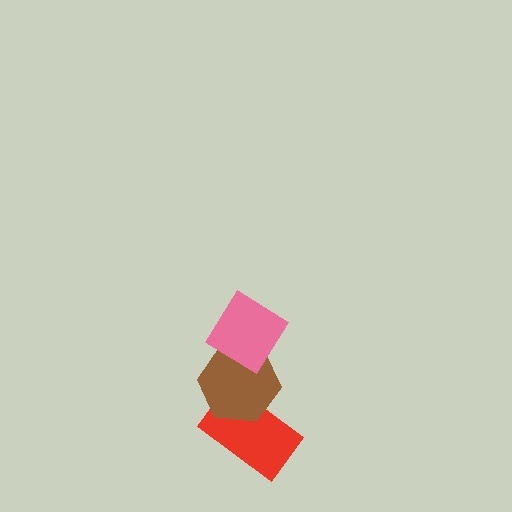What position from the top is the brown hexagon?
The brown hexagon is 2nd from the top.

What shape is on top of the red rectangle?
The brown hexagon is on top of the red rectangle.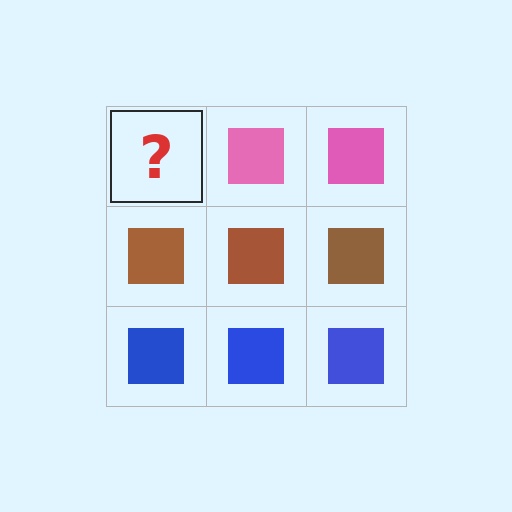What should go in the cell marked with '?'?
The missing cell should contain a pink square.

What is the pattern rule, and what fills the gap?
The rule is that each row has a consistent color. The gap should be filled with a pink square.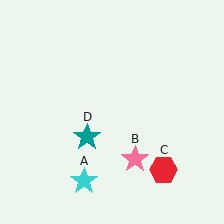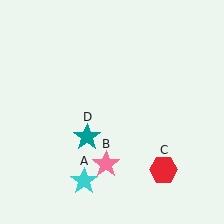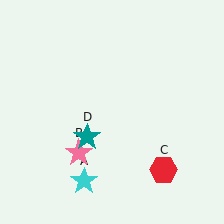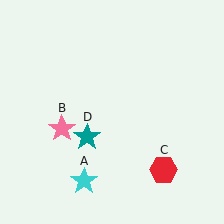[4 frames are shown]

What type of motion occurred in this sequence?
The pink star (object B) rotated clockwise around the center of the scene.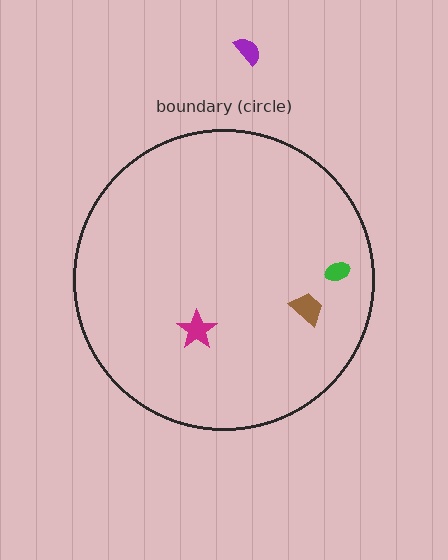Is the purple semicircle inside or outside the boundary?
Outside.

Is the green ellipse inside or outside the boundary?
Inside.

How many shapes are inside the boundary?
3 inside, 1 outside.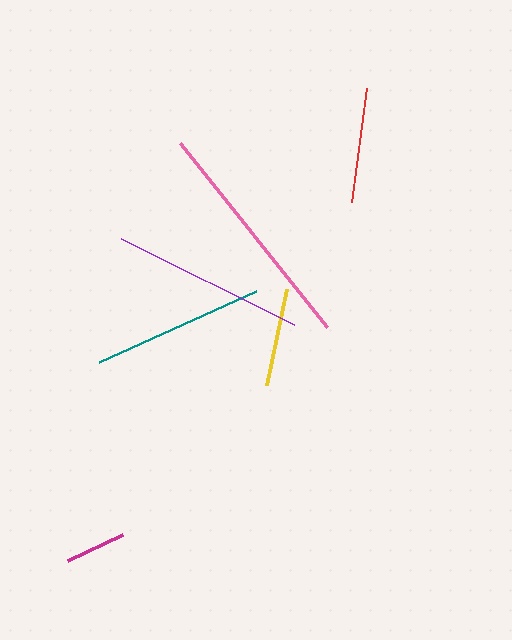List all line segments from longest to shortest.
From longest to shortest: pink, purple, teal, red, yellow, magenta.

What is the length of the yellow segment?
The yellow segment is approximately 98 pixels long.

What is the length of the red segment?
The red segment is approximately 115 pixels long.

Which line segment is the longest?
The pink line is the longest at approximately 235 pixels.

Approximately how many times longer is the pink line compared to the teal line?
The pink line is approximately 1.4 times the length of the teal line.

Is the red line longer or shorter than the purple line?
The purple line is longer than the red line.